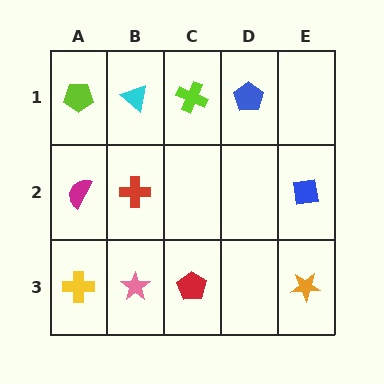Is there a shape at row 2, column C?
No, that cell is empty.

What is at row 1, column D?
A blue pentagon.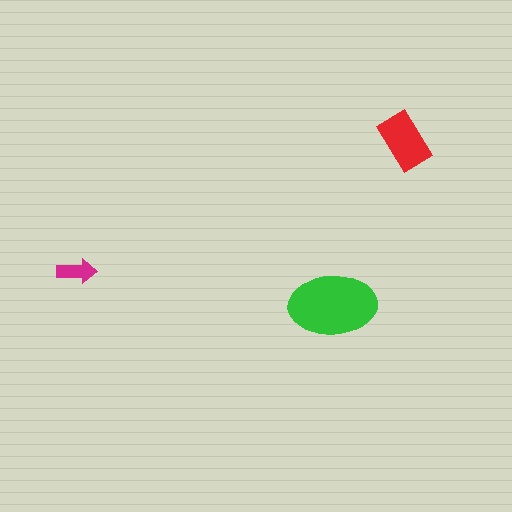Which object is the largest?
The green ellipse.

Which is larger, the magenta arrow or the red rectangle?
The red rectangle.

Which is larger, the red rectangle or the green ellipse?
The green ellipse.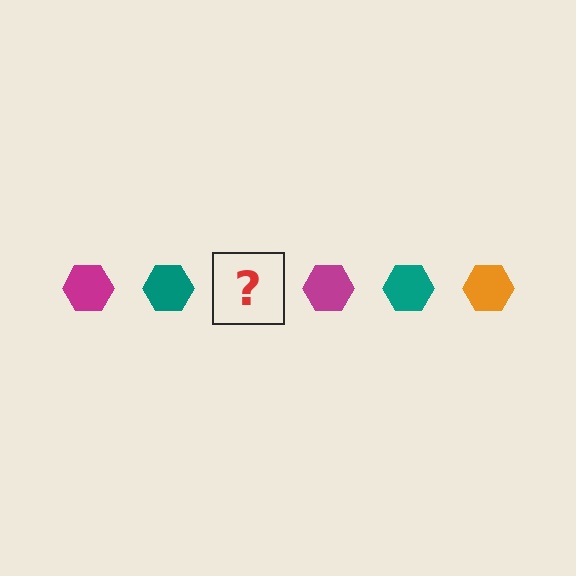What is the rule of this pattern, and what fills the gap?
The rule is that the pattern cycles through magenta, teal, orange hexagons. The gap should be filled with an orange hexagon.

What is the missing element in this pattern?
The missing element is an orange hexagon.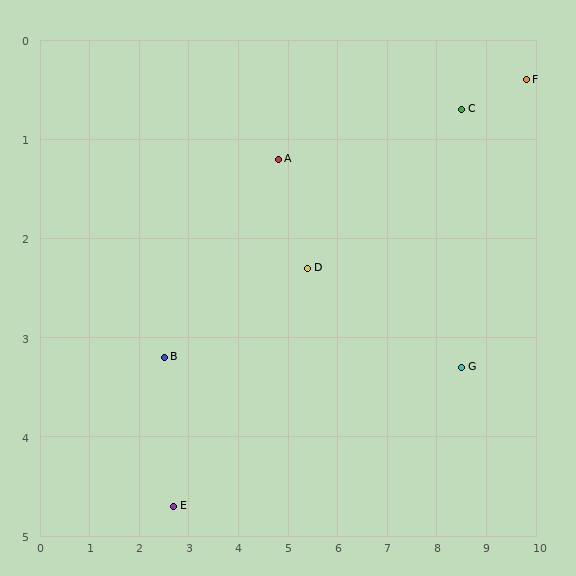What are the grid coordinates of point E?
Point E is at approximately (2.7, 4.7).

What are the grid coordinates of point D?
Point D is at approximately (5.4, 2.3).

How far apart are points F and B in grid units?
Points F and B are about 7.8 grid units apart.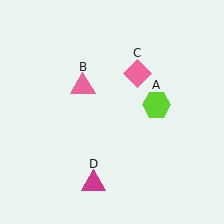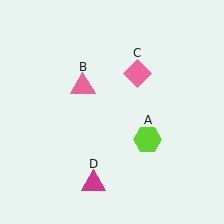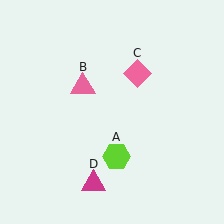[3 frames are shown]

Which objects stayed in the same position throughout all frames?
Pink triangle (object B) and pink diamond (object C) and magenta triangle (object D) remained stationary.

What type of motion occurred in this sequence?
The lime hexagon (object A) rotated clockwise around the center of the scene.